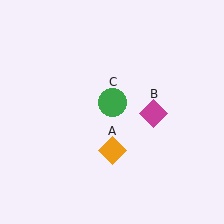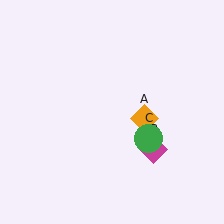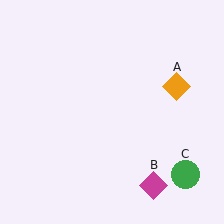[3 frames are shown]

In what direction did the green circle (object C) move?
The green circle (object C) moved down and to the right.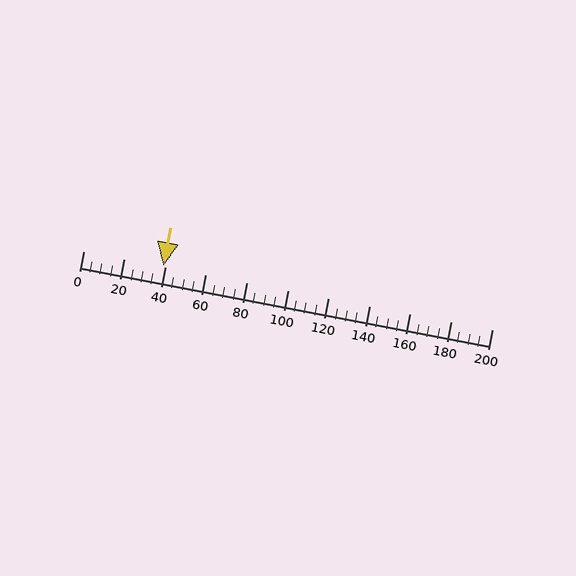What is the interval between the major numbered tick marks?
The major tick marks are spaced 20 units apart.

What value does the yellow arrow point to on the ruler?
The yellow arrow points to approximately 39.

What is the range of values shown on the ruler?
The ruler shows values from 0 to 200.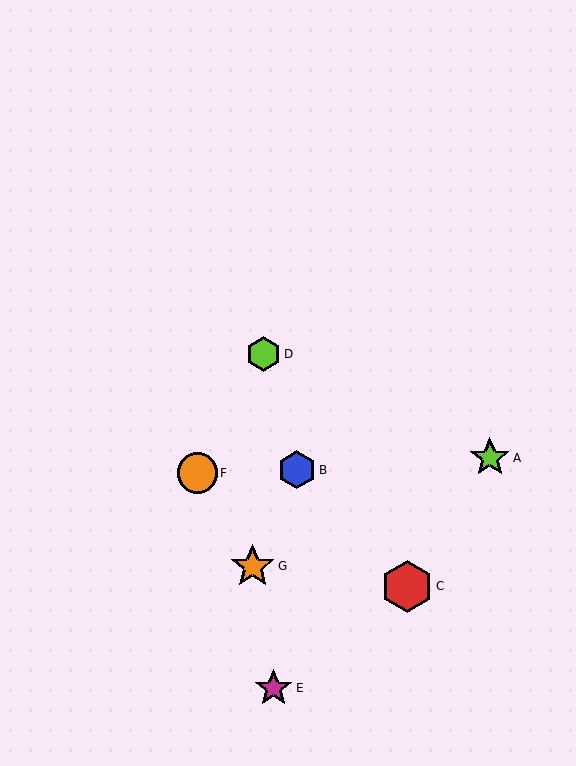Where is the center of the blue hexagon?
The center of the blue hexagon is at (297, 470).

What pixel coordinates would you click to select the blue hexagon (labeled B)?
Click at (297, 470) to select the blue hexagon B.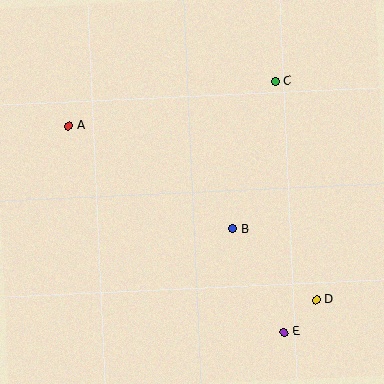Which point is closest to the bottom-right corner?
Point D is closest to the bottom-right corner.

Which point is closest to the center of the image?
Point B at (232, 229) is closest to the center.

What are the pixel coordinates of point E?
Point E is at (284, 332).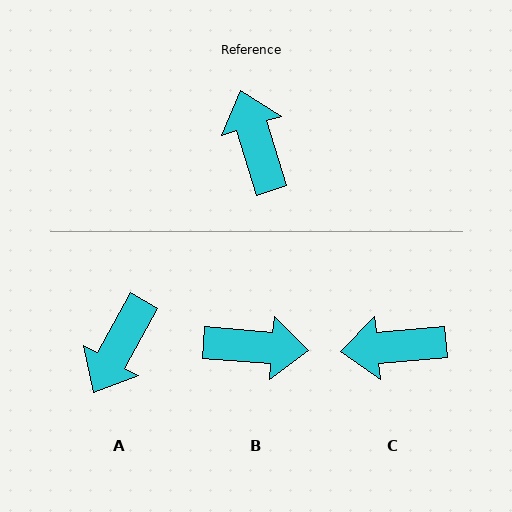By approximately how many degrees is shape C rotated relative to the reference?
Approximately 77 degrees counter-clockwise.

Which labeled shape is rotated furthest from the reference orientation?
A, about 134 degrees away.